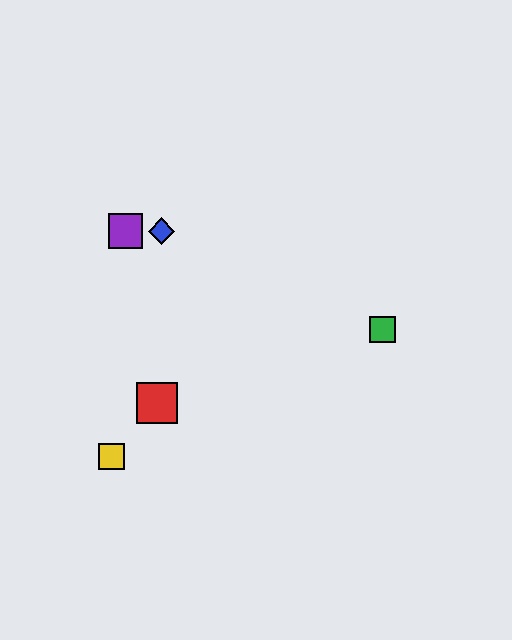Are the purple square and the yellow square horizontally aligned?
No, the purple square is at y≈231 and the yellow square is at y≈456.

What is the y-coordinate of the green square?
The green square is at y≈330.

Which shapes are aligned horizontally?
The blue diamond, the purple square are aligned horizontally.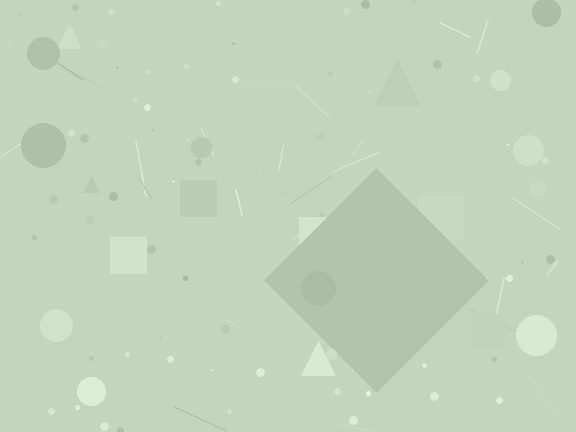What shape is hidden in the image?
A diamond is hidden in the image.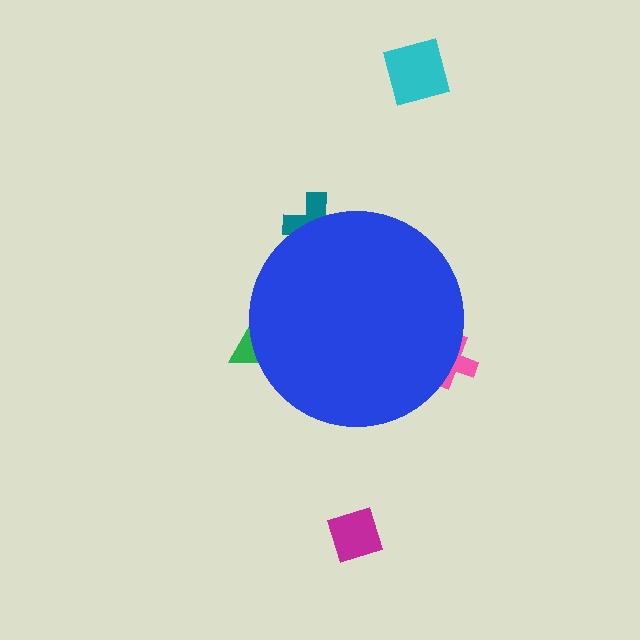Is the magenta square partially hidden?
No, the magenta square is fully visible.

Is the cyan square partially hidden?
No, the cyan square is fully visible.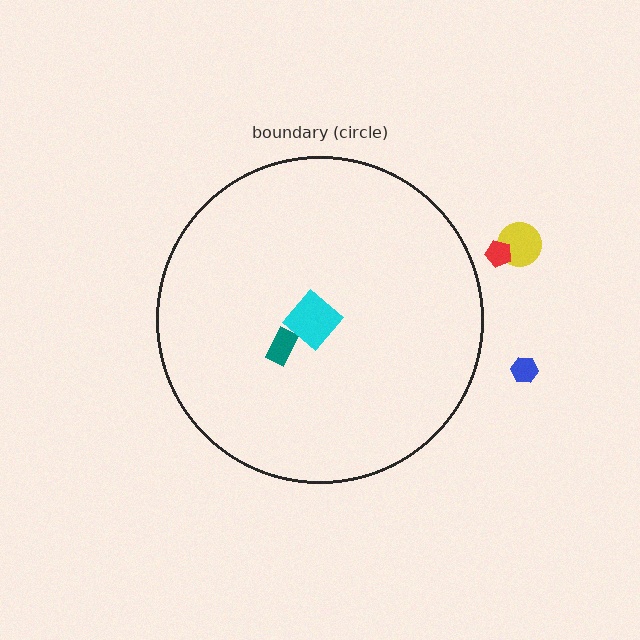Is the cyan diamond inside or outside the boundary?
Inside.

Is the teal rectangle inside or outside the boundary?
Inside.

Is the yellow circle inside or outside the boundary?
Outside.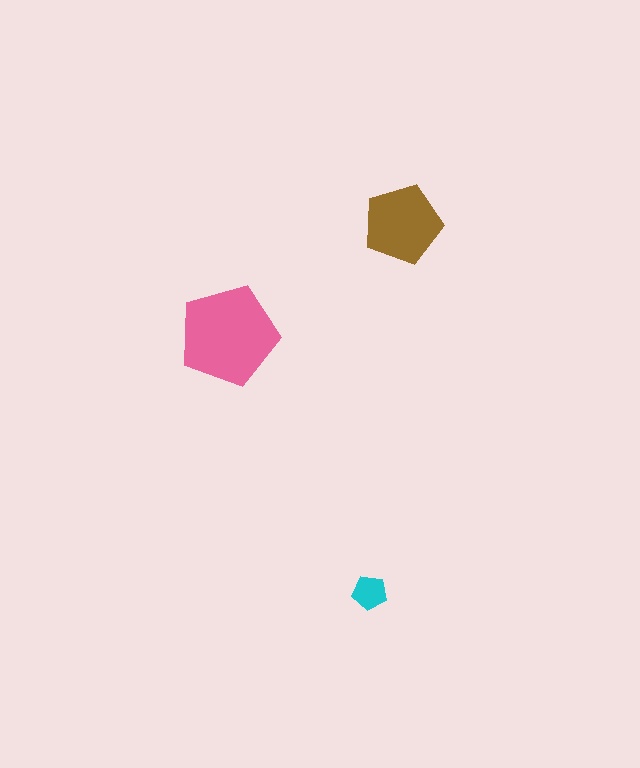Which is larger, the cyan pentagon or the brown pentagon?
The brown one.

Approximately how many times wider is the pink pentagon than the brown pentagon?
About 1.5 times wider.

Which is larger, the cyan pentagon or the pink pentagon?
The pink one.